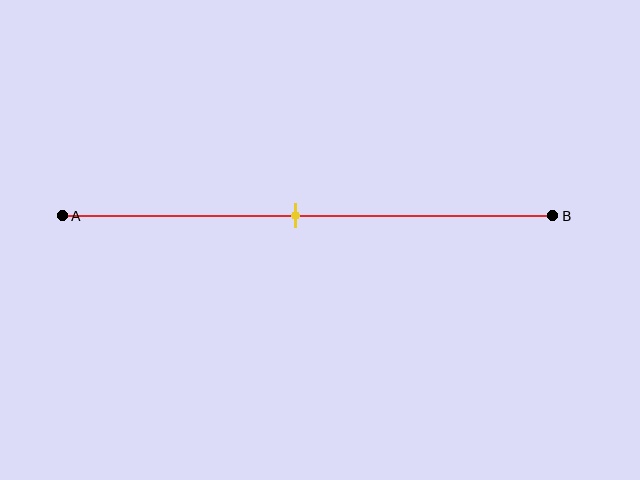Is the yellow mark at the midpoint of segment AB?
Yes, the mark is approximately at the midpoint.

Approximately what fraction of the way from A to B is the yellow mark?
The yellow mark is approximately 50% of the way from A to B.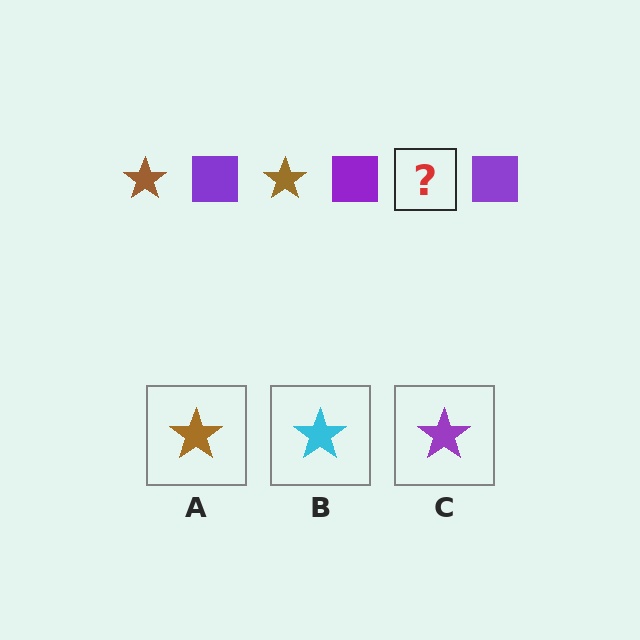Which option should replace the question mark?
Option A.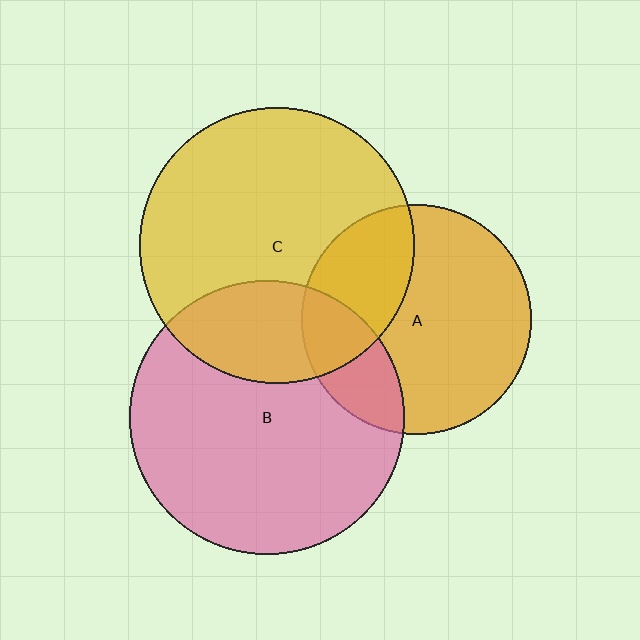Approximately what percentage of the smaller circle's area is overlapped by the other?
Approximately 25%.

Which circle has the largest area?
Circle C (yellow).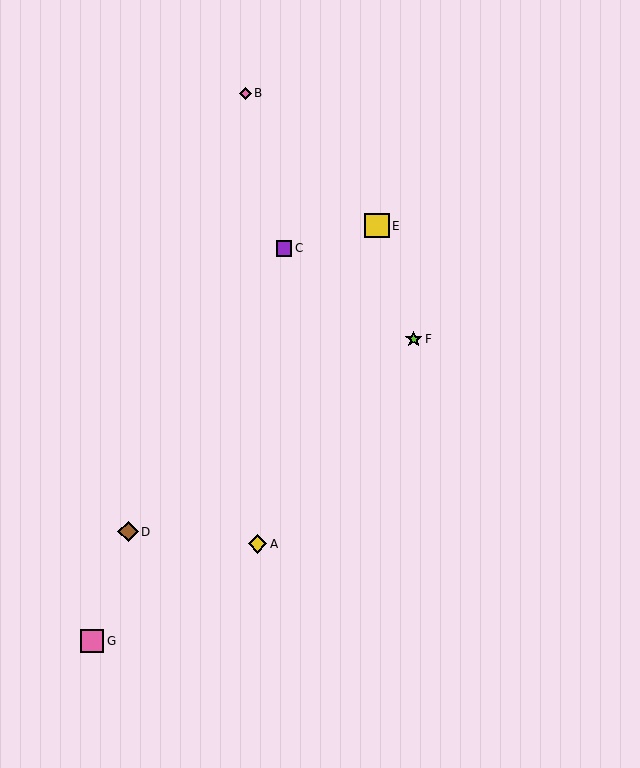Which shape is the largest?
The yellow square (labeled E) is the largest.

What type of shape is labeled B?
Shape B is a pink diamond.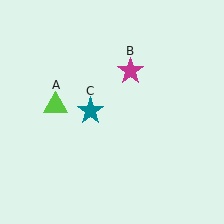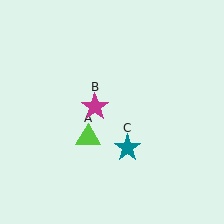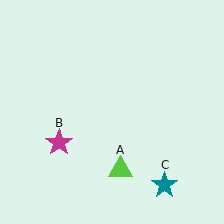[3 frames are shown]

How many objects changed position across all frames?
3 objects changed position: lime triangle (object A), magenta star (object B), teal star (object C).